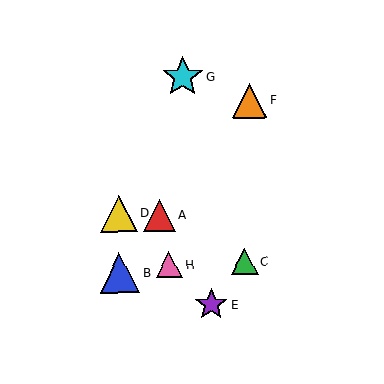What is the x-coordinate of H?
Object H is at x≈169.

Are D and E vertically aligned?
No, D is at x≈119 and E is at x≈211.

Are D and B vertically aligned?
Yes, both are at x≈119.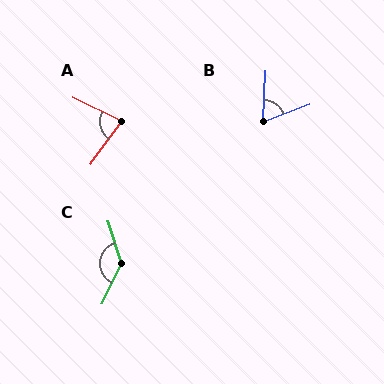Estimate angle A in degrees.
Approximately 81 degrees.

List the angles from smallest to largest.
B (66°), A (81°), C (137°).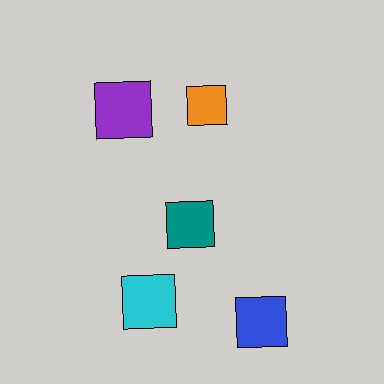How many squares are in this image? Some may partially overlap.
There are 5 squares.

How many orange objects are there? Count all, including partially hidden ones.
There is 1 orange object.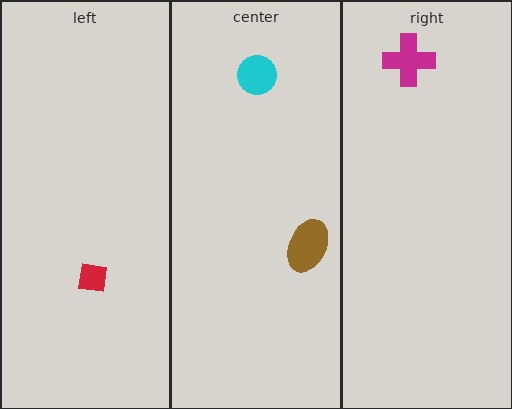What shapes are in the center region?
The brown ellipse, the cyan circle.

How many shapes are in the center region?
2.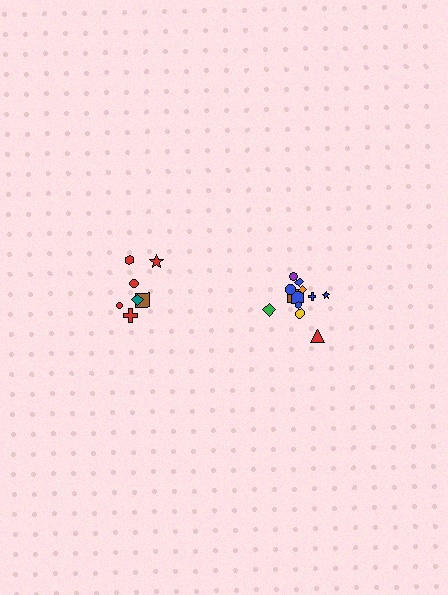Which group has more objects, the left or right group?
The right group.